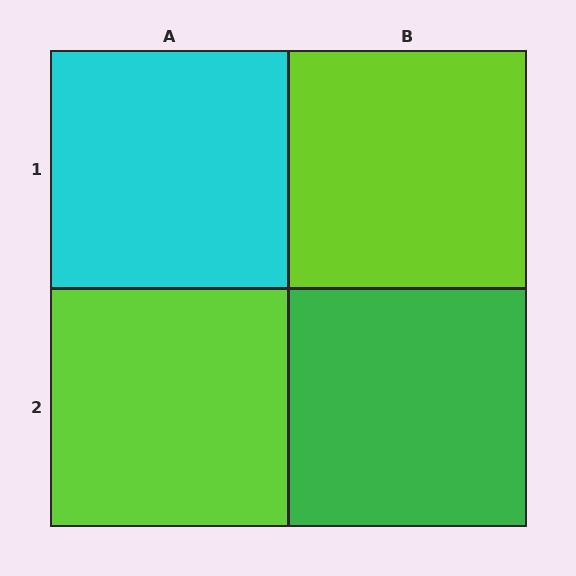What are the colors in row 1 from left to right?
Cyan, lime.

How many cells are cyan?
1 cell is cyan.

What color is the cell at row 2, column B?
Green.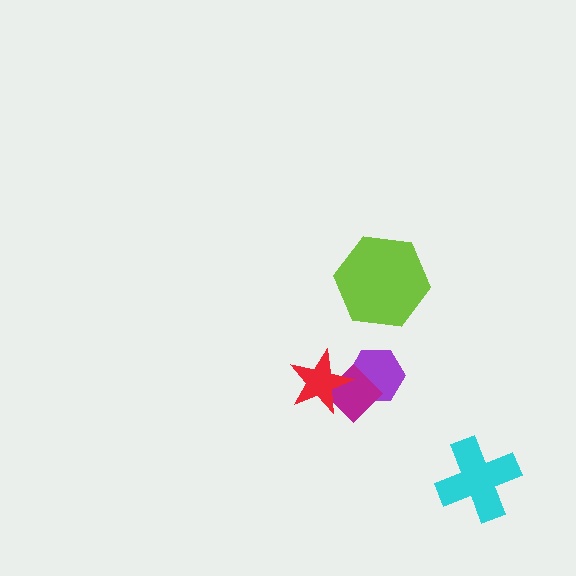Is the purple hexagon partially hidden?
Yes, it is partially covered by another shape.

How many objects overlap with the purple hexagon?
2 objects overlap with the purple hexagon.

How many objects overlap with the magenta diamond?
2 objects overlap with the magenta diamond.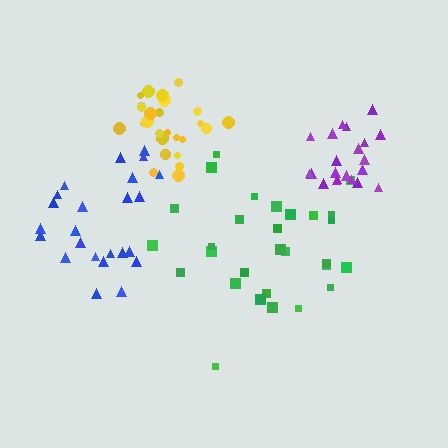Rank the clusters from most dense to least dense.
yellow, purple, blue, green.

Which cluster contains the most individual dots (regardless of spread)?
Green (29).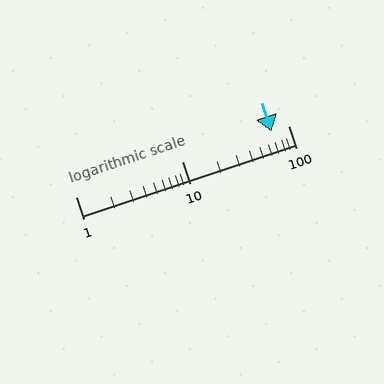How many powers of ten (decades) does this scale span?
The scale spans 2 decades, from 1 to 100.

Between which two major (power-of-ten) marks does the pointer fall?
The pointer is between 10 and 100.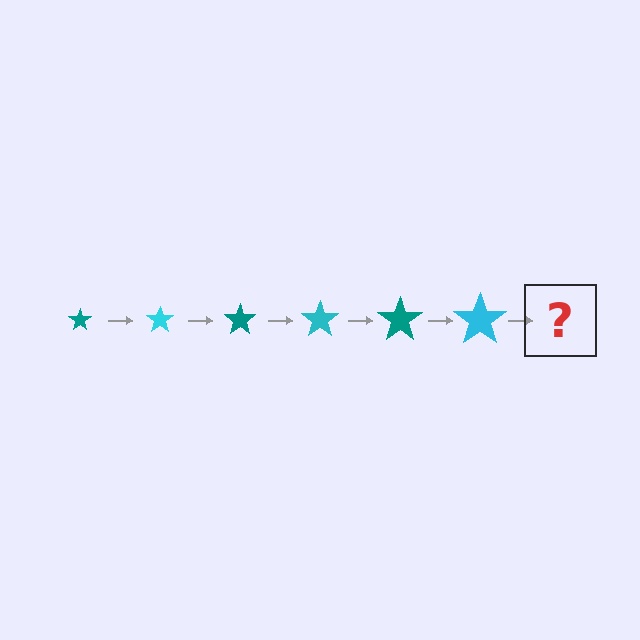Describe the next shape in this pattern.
It should be a teal star, larger than the previous one.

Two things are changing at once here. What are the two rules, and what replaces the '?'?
The two rules are that the star grows larger each step and the color cycles through teal and cyan. The '?' should be a teal star, larger than the previous one.